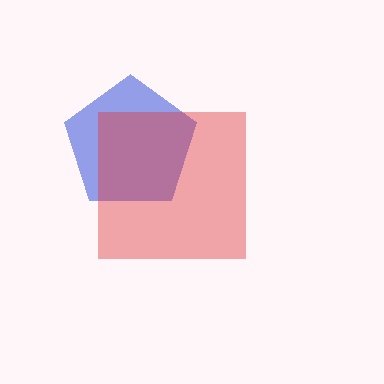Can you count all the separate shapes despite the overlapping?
Yes, there are 2 separate shapes.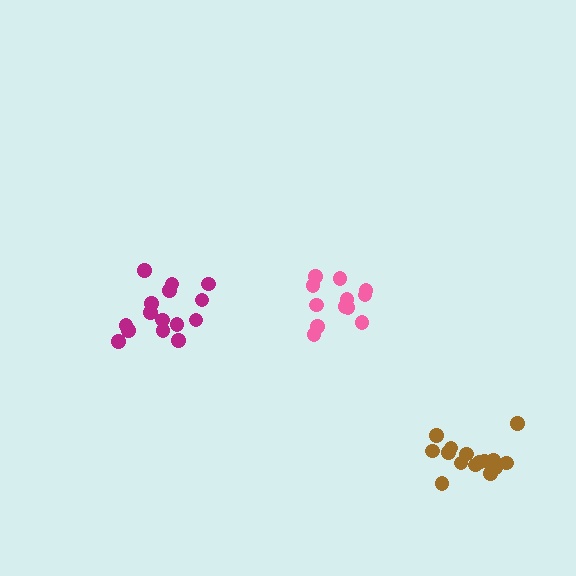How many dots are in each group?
Group 1: 12 dots, Group 2: 15 dots, Group 3: 15 dots (42 total).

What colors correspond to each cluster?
The clusters are colored: pink, magenta, brown.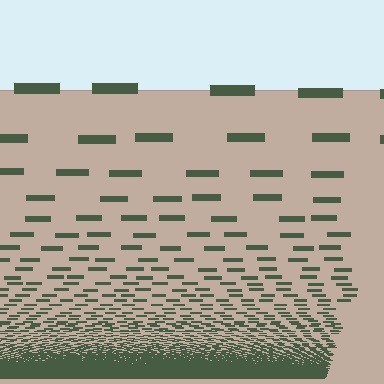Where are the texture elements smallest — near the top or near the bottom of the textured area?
Near the bottom.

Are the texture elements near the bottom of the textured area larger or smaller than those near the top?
Smaller. The gradient is inverted — elements near the bottom are smaller and denser.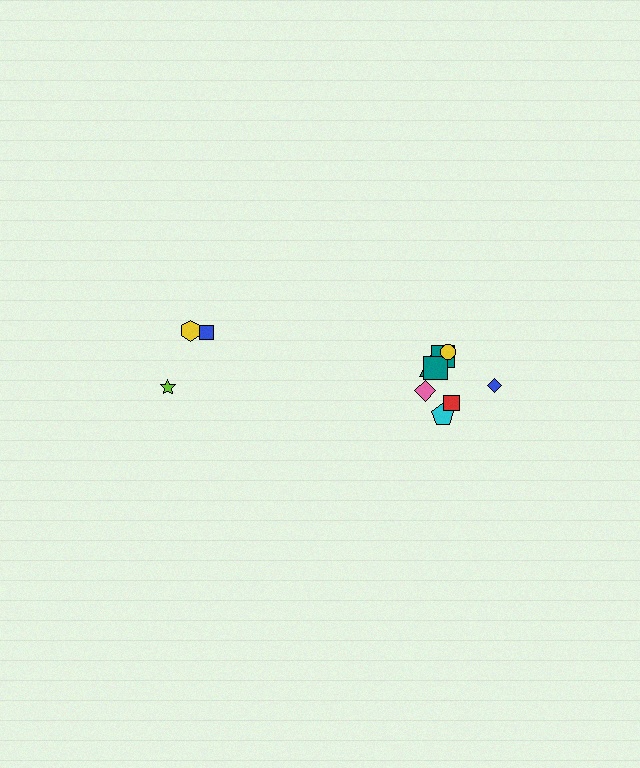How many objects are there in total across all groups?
There are 11 objects.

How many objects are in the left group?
There are 3 objects.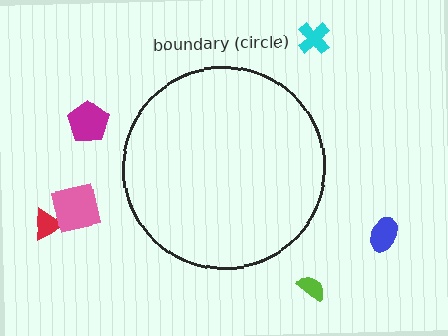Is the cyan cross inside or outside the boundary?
Outside.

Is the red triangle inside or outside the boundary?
Outside.